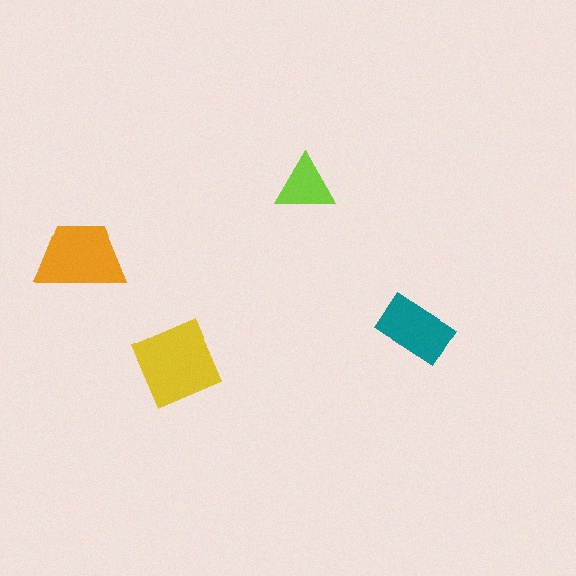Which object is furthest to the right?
The teal rectangle is rightmost.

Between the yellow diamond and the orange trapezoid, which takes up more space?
The yellow diamond.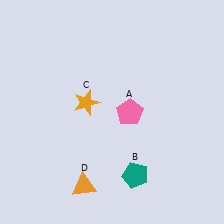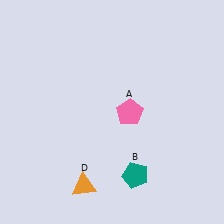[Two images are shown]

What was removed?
The orange star (C) was removed in Image 2.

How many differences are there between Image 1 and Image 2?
There is 1 difference between the two images.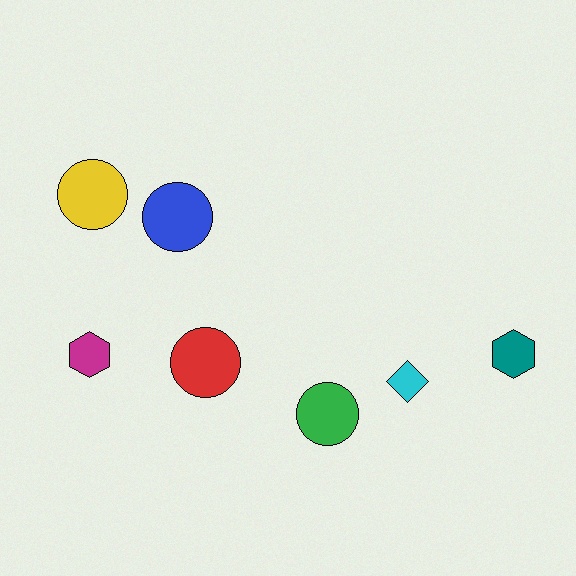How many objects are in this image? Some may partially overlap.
There are 7 objects.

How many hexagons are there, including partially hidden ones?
There are 2 hexagons.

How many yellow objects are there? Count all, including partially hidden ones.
There is 1 yellow object.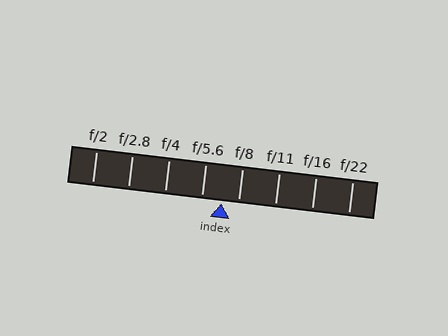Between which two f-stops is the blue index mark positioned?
The index mark is between f/5.6 and f/8.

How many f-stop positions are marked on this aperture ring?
There are 8 f-stop positions marked.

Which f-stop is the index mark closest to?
The index mark is closest to f/8.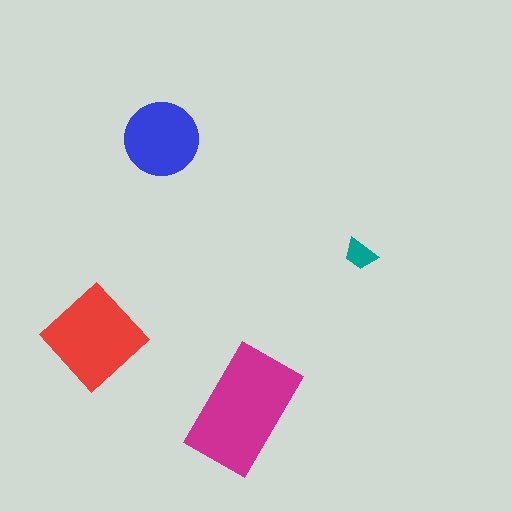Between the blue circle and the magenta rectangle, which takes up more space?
The magenta rectangle.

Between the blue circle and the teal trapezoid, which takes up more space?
The blue circle.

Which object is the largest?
The magenta rectangle.